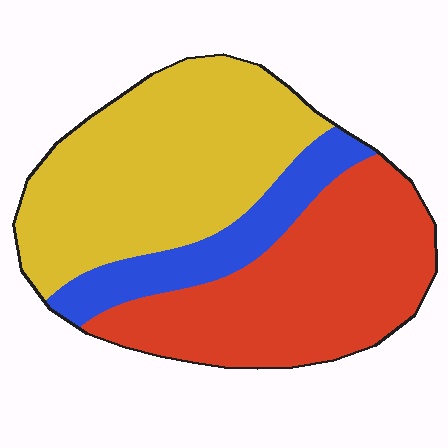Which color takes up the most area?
Yellow, at roughly 45%.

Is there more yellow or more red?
Yellow.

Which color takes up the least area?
Blue, at roughly 15%.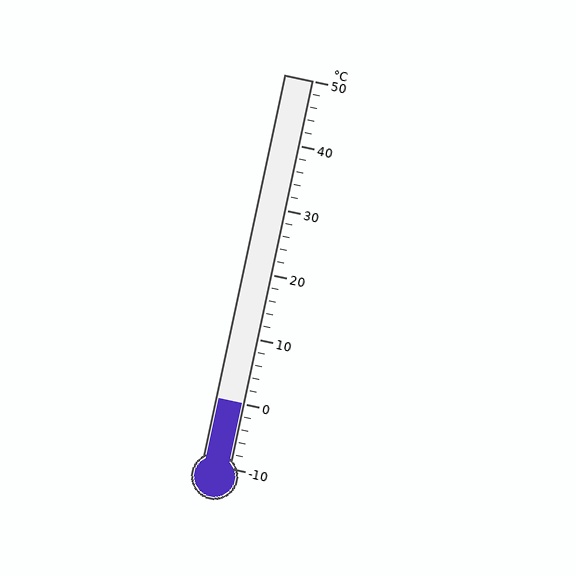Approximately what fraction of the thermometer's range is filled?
The thermometer is filled to approximately 15% of its range.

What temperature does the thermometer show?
The thermometer shows approximately 0°C.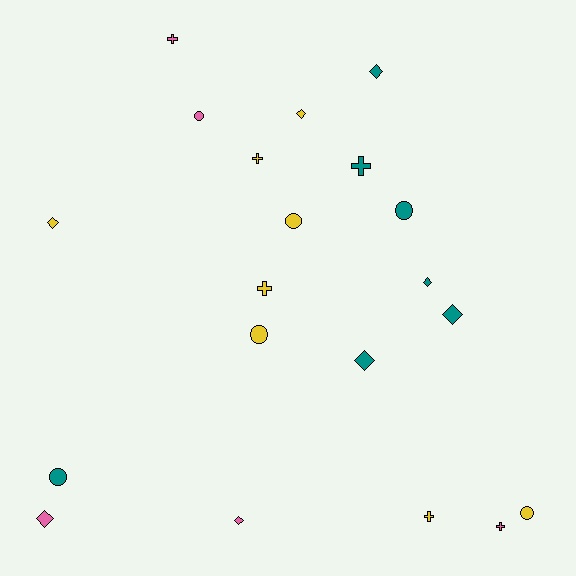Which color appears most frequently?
Yellow, with 8 objects.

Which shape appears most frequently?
Diamond, with 8 objects.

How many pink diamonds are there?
There are 2 pink diamonds.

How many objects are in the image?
There are 20 objects.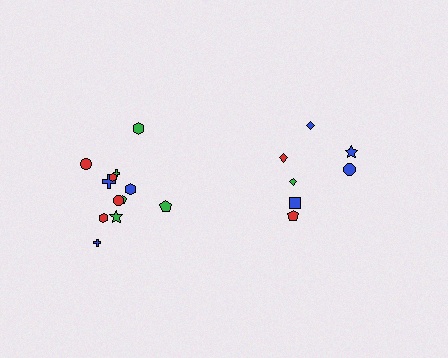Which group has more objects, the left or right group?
The left group.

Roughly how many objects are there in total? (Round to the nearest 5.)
Roughly 20 objects in total.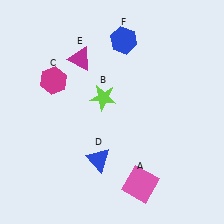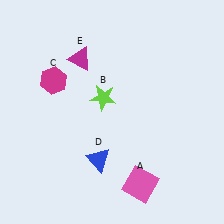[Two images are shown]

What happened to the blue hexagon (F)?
The blue hexagon (F) was removed in Image 2. It was in the top-right area of Image 1.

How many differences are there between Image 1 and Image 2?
There is 1 difference between the two images.